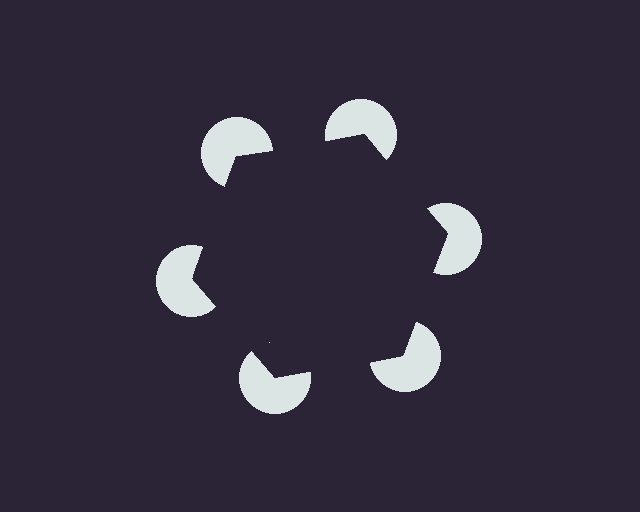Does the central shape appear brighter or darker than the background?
It typically appears slightly darker than the background, even though no actual brightness change is drawn.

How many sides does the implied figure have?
6 sides.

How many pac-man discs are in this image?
There are 6 — one at each vertex of the illusory hexagon.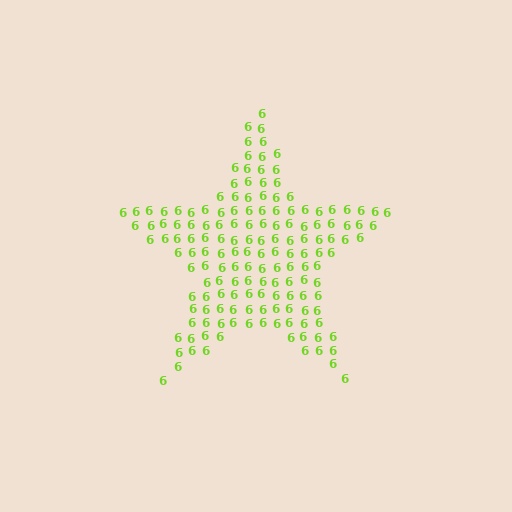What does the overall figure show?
The overall figure shows a star.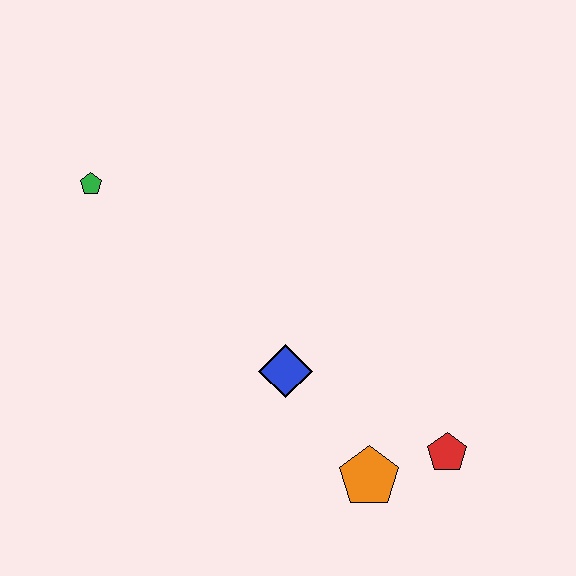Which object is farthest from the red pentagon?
The green pentagon is farthest from the red pentagon.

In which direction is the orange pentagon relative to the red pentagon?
The orange pentagon is to the left of the red pentagon.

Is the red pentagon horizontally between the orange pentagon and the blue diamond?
No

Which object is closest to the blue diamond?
The orange pentagon is closest to the blue diamond.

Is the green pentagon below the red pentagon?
No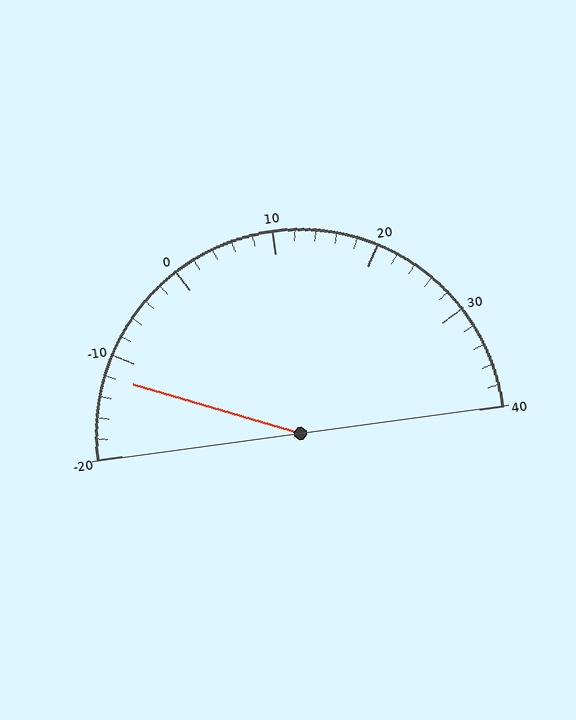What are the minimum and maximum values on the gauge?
The gauge ranges from -20 to 40.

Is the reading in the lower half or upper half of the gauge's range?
The reading is in the lower half of the range (-20 to 40).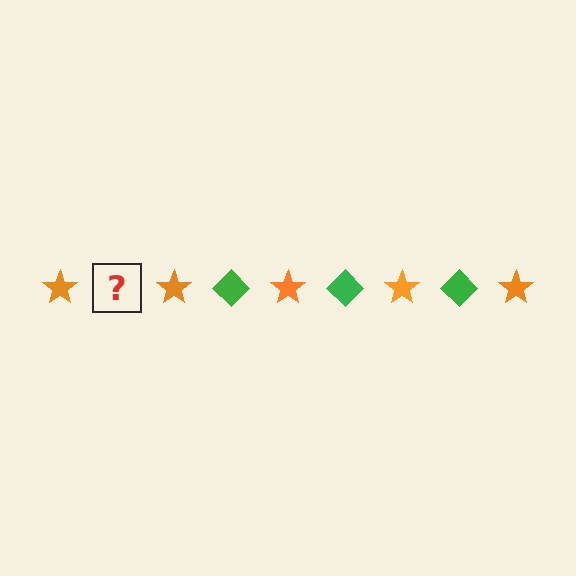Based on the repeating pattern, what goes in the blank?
The blank should be a green diamond.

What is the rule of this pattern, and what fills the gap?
The rule is that the pattern alternates between orange star and green diamond. The gap should be filled with a green diamond.